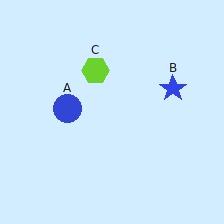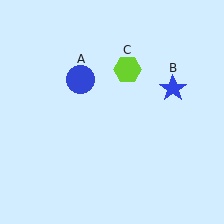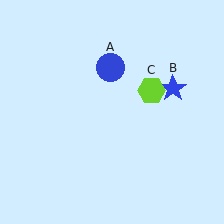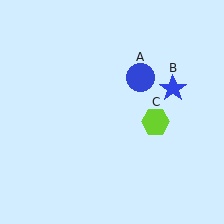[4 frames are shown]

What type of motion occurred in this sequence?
The blue circle (object A), lime hexagon (object C) rotated clockwise around the center of the scene.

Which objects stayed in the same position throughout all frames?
Blue star (object B) remained stationary.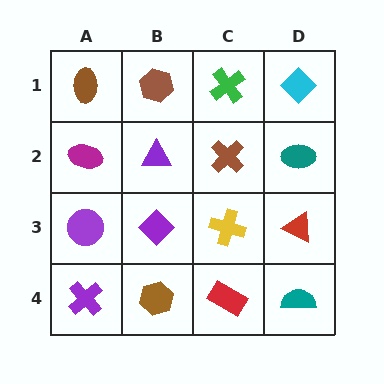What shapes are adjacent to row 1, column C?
A brown cross (row 2, column C), a brown hexagon (row 1, column B), a cyan diamond (row 1, column D).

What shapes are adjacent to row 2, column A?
A brown ellipse (row 1, column A), a purple circle (row 3, column A), a purple triangle (row 2, column B).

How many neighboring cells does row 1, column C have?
3.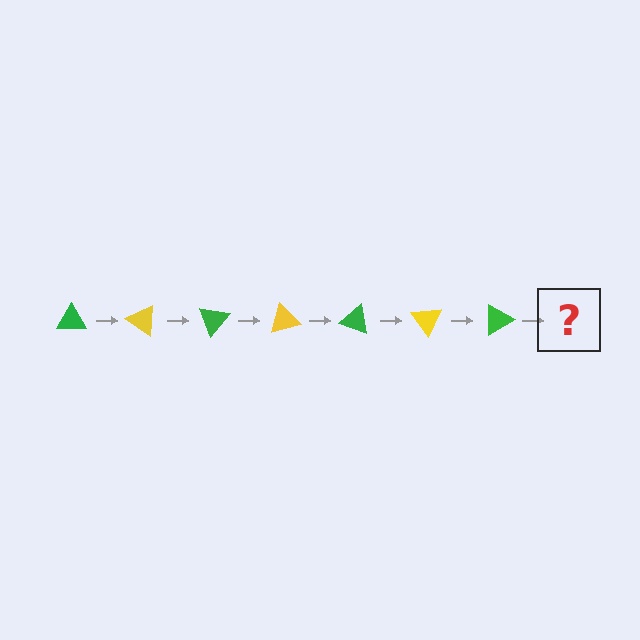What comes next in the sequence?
The next element should be a yellow triangle, rotated 245 degrees from the start.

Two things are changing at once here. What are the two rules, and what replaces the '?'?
The two rules are that it rotates 35 degrees each step and the color cycles through green and yellow. The '?' should be a yellow triangle, rotated 245 degrees from the start.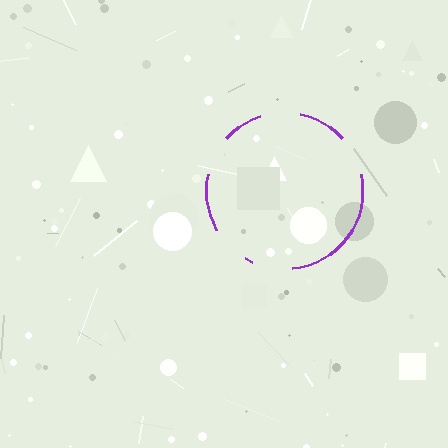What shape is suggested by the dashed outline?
The dashed outline suggests a circle.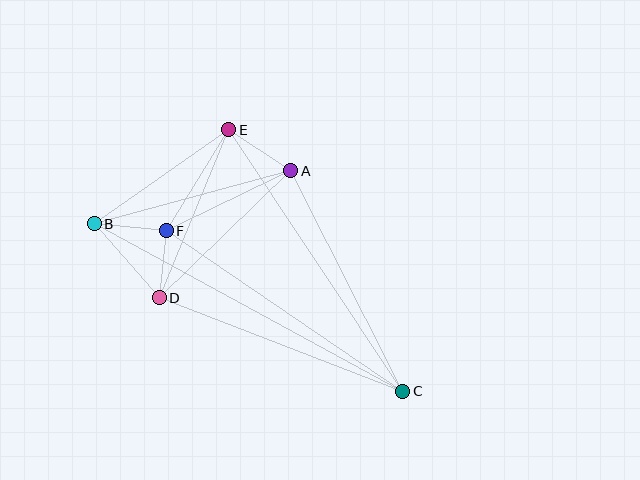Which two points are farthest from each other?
Points B and C are farthest from each other.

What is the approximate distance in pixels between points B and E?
The distance between B and E is approximately 164 pixels.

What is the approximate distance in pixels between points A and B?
The distance between A and B is approximately 203 pixels.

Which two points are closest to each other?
Points D and F are closest to each other.